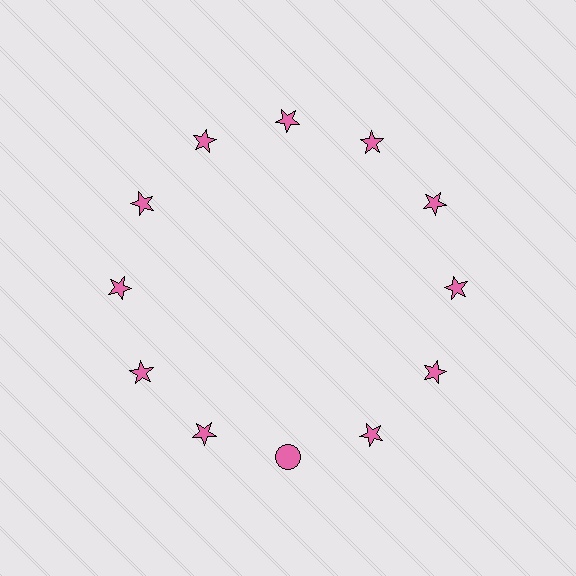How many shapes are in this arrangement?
There are 12 shapes arranged in a ring pattern.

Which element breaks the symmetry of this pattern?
The pink circle at roughly the 6 o'clock position breaks the symmetry. All other shapes are pink stars.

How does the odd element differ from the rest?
It has a different shape: circle instead of star.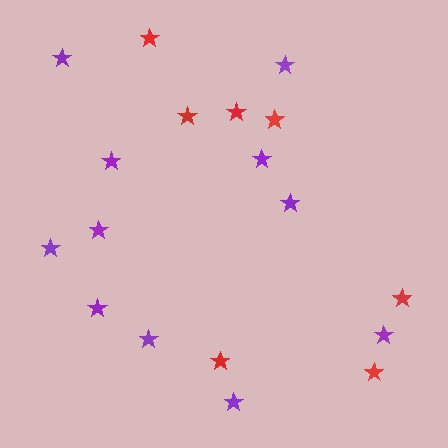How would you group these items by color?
There are 2 groups: one group of purple stars (11) and one group of red stars (7).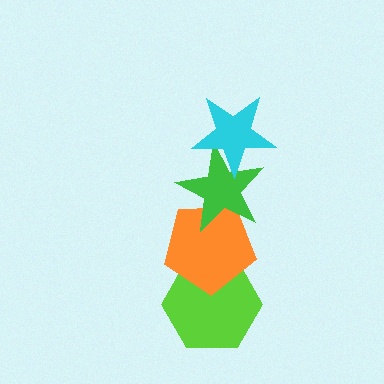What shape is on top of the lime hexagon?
The orange pentagon is on top of the lime hexagon.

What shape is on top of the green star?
The cyan star is on top of the green star.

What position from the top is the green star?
The green star is 2nd from the top.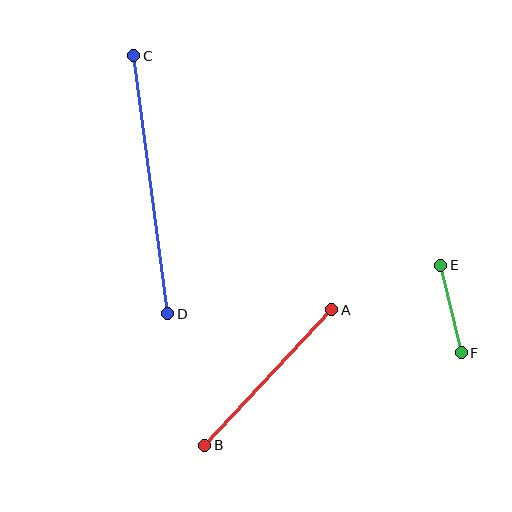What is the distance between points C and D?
The distance is approximately 261 pixels.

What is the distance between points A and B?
The distance is approximately 186 pixels.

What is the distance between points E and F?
The distance is approximately 90 pixels.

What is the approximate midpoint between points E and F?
The midpoint is at approximately (451, 309) pixels.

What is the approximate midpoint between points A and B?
The midpoint is at approximately (268, 378) pixels.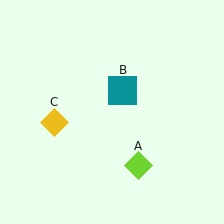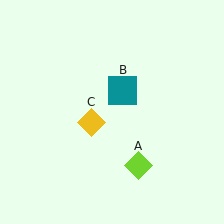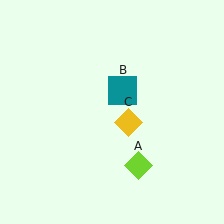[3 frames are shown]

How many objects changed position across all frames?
1 object changed position: yellow diamond (object C).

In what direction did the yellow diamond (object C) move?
The yellow diamond (object C) moved right.